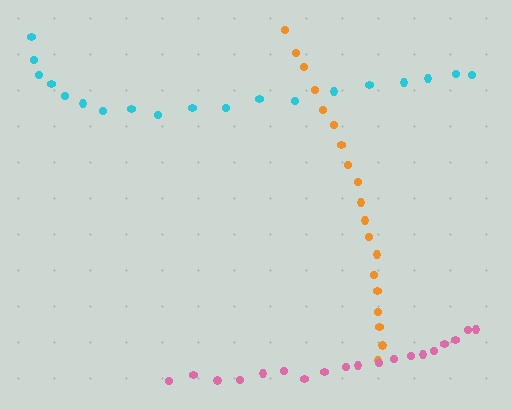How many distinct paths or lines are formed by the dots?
There are 3 distinct paths.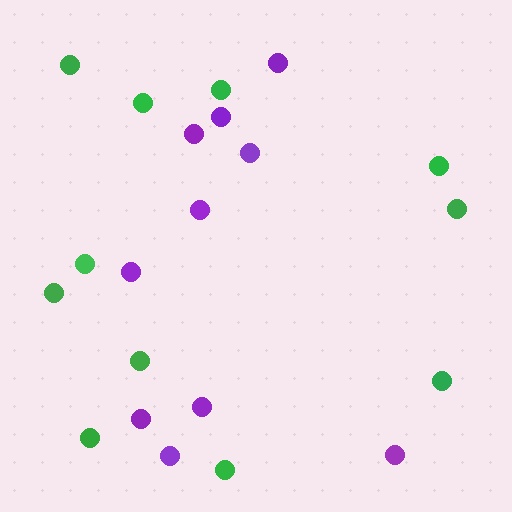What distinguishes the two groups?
There are 2 groups: one group of green circles (11) and one group of purple circles (10).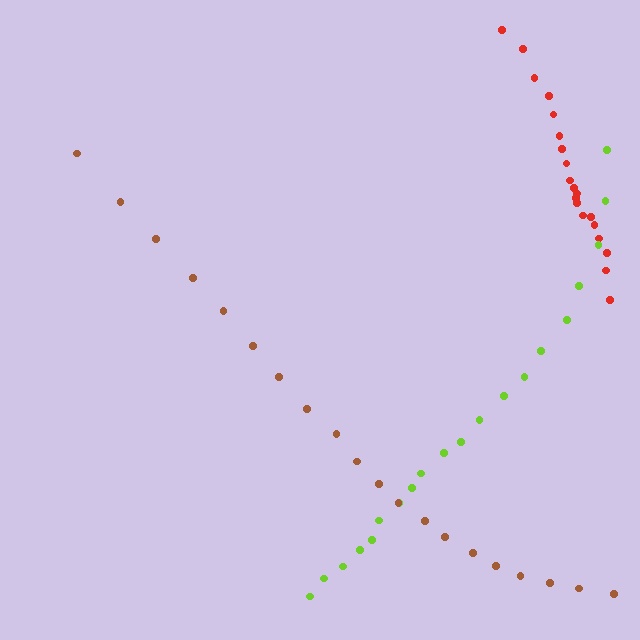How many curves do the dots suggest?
There are 3 distinct paths.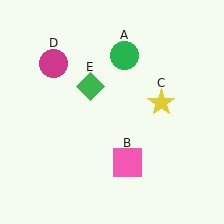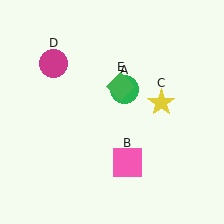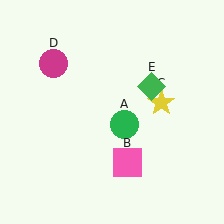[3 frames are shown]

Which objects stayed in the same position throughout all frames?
Pink square (object B) and yellow star (object C) and magenta circle (object D) remained stationary.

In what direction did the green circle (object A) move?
The green circle (object A) moved down.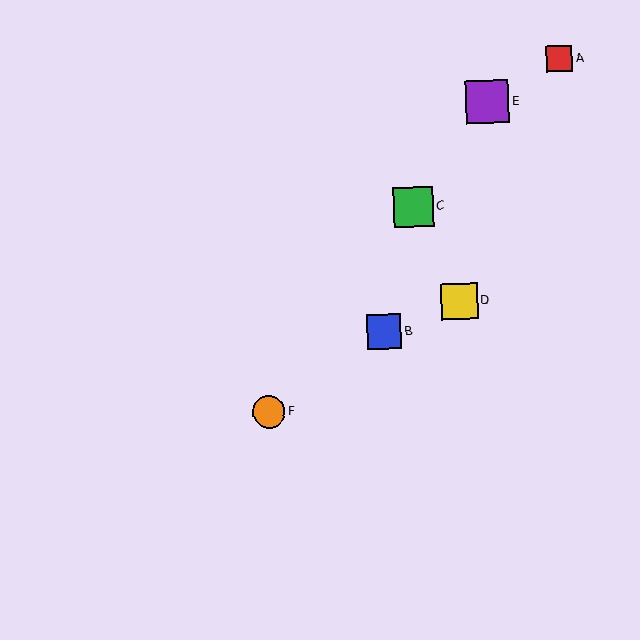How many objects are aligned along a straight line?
3 objects (C, E, F) are aligned along a straight line.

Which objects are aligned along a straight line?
Objects C, E, F are aligned along a straight line.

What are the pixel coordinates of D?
Object D is at (459, 301).